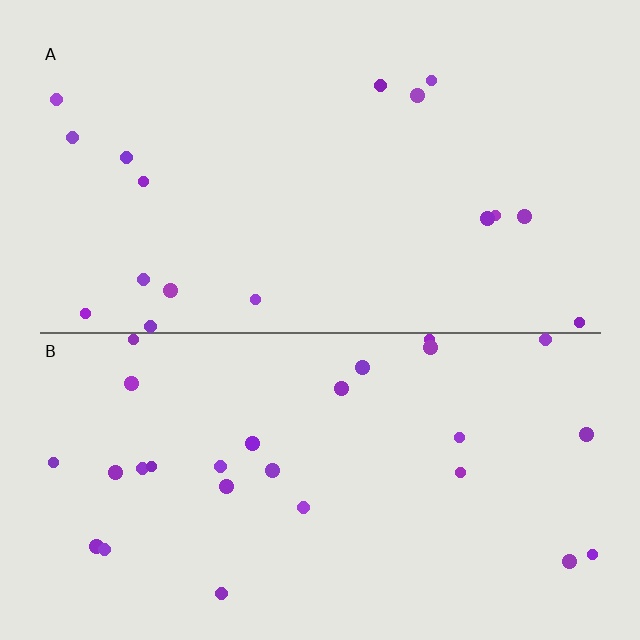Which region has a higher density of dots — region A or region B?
B (the bottom).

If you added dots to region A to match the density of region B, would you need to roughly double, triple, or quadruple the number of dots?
Approximately double.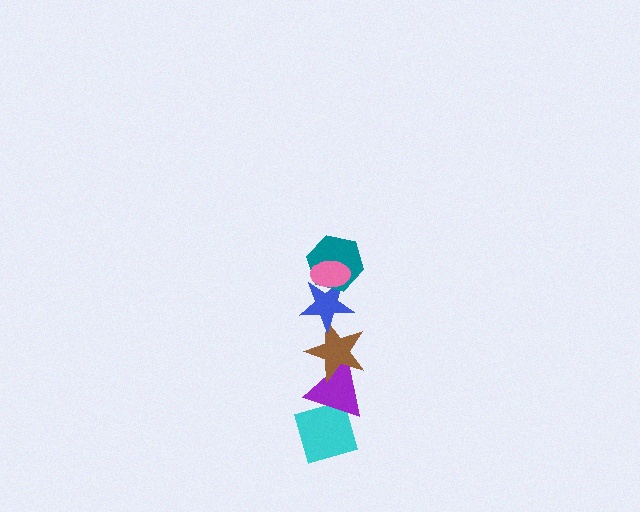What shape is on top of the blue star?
The teal hexagon is on top of the blue star.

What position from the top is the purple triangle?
The purple triangle is 5th from the top.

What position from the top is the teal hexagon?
The teal hexagon is 2nd from the top.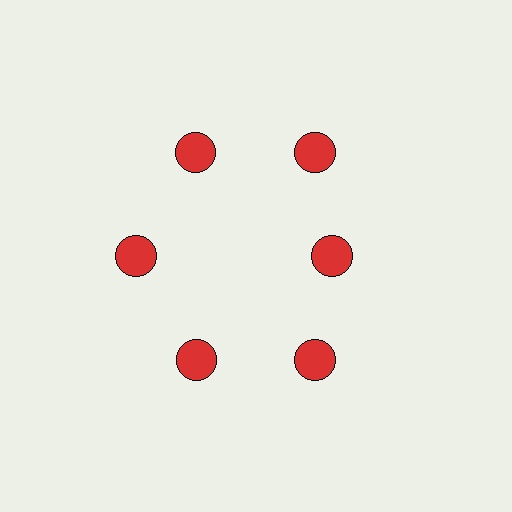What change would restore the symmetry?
The symmetry would be restored by moving it outward, back onto the ring so that all 6 circles sit at equal angles and equal distance from the center.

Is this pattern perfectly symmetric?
No. The 6 red circles are arranged in a ring, but one element near the 3 o'clock position is pulled inward toward the center, breaking the 6-fold rotational symmetry.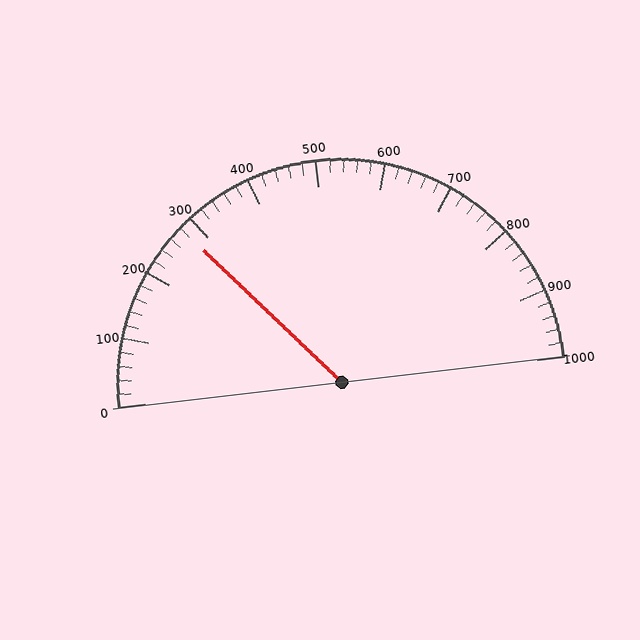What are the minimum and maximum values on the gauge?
The gauge ranges from 0 to 1000.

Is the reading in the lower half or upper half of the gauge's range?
The reading is in the lower half of the range (0 to 1000).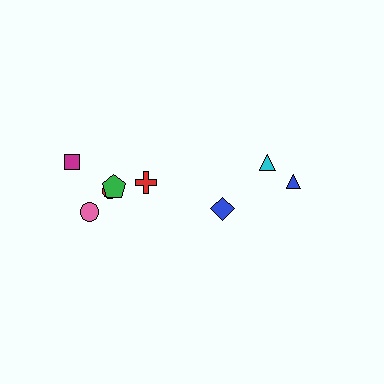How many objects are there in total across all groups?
There are 8 objects.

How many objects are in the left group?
There are 5 objects.